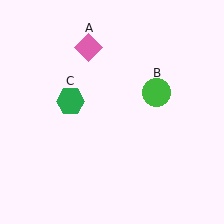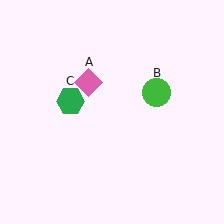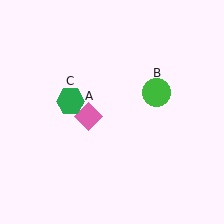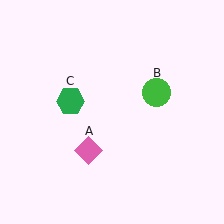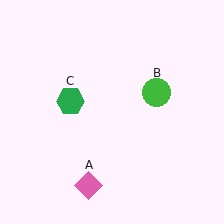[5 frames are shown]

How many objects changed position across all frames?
1 object changed position: pink diamond (object A).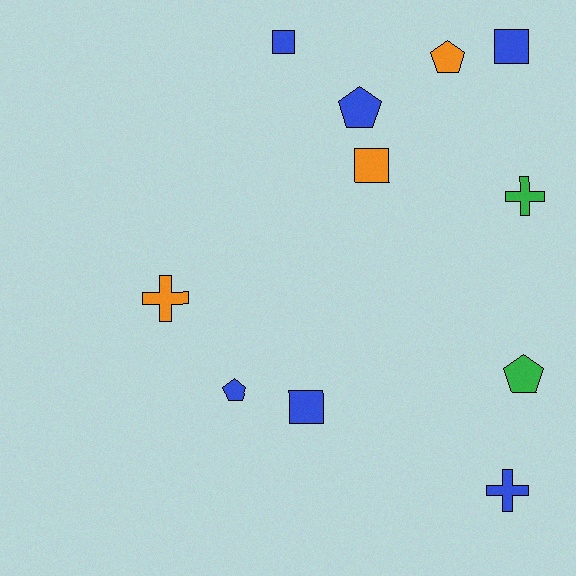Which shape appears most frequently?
Square, with 4 objects.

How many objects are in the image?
There are 11 objects.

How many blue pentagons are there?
There are 2 blue pentagons.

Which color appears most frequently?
Blue, with 6 objects.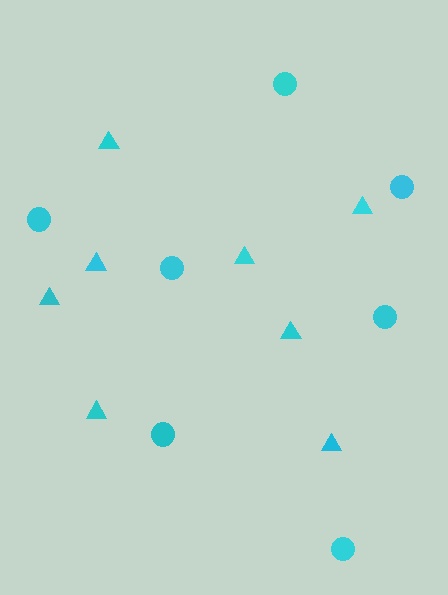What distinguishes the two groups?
There are 2 groups: one group of circles (7) and one group of triangles (8).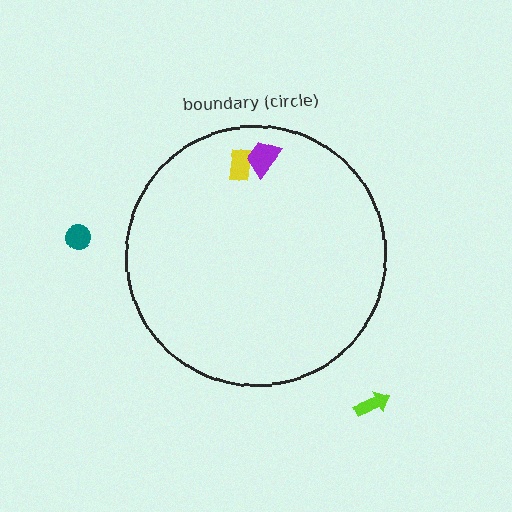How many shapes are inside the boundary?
2 inside, 2 outside.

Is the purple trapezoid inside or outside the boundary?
Inside.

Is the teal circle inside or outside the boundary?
Outside.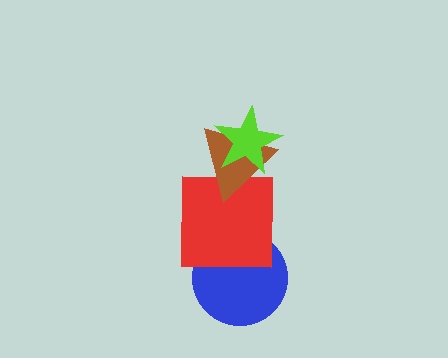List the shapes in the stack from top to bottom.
From top to bottom: the lime star, the brown triangle, the red square, the blue circle.